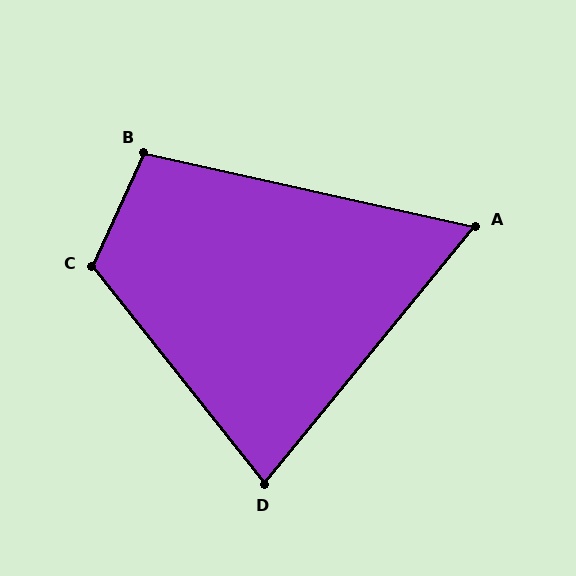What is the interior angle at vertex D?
Approximately 78 degrees (acute).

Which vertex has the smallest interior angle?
A, at approximately 63 degrees.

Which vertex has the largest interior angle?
C, at approximately 117 degrees.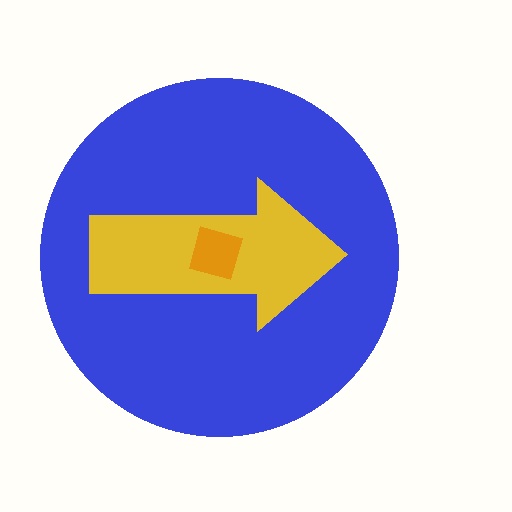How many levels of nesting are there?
3.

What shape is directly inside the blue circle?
The yellow arrow.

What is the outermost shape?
The blue circle.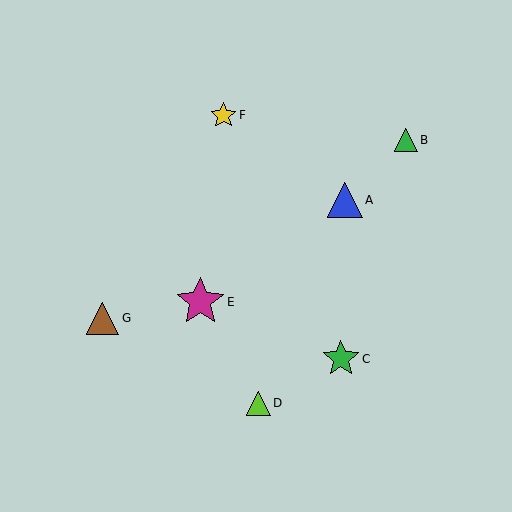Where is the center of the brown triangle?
The center of the brown triangle is at (103, 318).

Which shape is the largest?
The magenta star (labeled E) is the largest.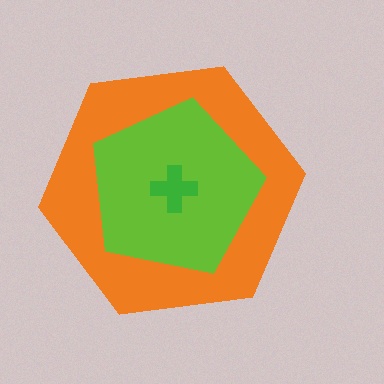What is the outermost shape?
The orange hexagon.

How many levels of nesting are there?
3.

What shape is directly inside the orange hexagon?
The lime pentagon.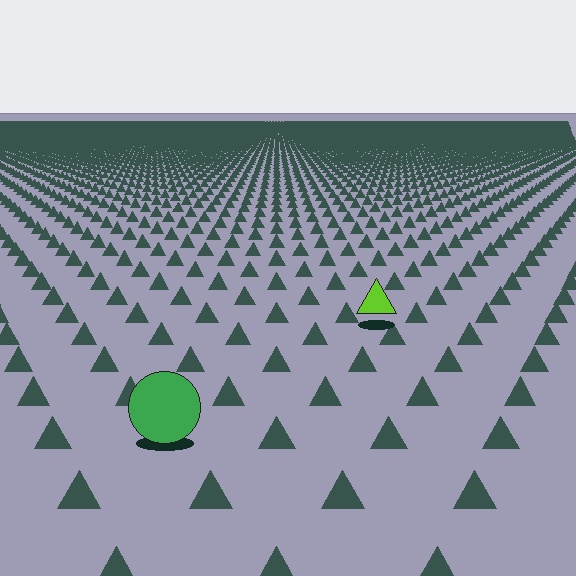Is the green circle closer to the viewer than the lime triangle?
Yes. The green circle is closer — you can tell from the texture gradient: the ground texture is coarser near it.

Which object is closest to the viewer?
The green circle is closest. The texture marks near it are larger and more spread out.